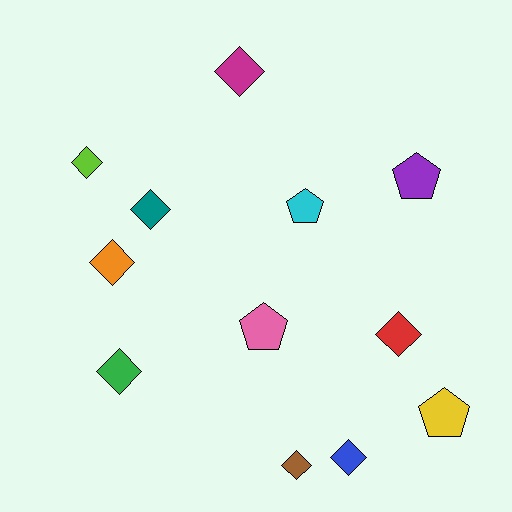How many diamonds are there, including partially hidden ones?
There are 8 diamonds.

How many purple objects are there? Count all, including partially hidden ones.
There is 1 purple object.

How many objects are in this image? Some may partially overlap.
There are 12 objects.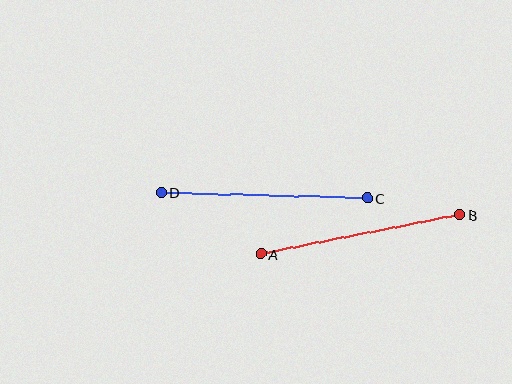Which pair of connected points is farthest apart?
Points C and D are farthest apart.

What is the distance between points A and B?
The distance is approximately 203 pixels.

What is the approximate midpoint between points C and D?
The midpoint is at approximately (264, 195) pixels.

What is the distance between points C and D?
The distance is approximately 206 pixels.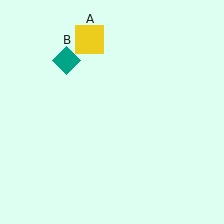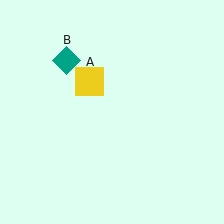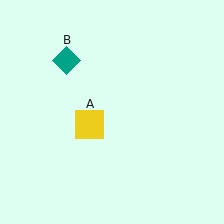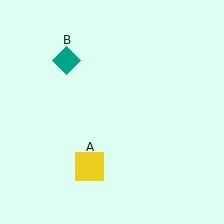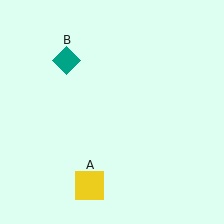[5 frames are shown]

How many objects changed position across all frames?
1 object changed position: yellow square (object A).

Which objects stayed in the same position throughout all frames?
Teal diamond (object B) remained stationary.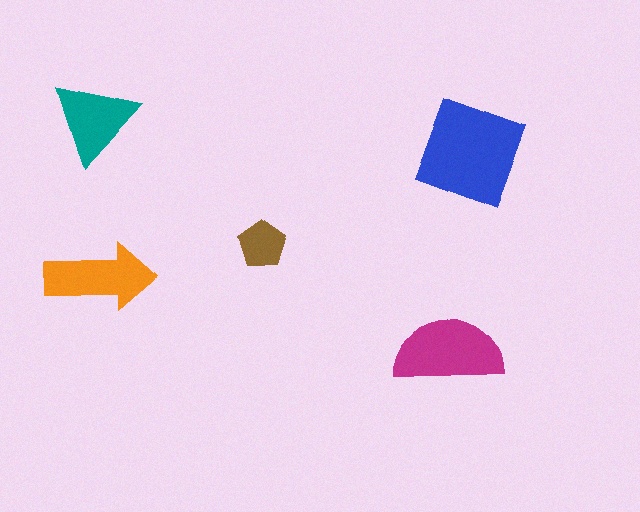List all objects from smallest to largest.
The brown pentagon, the teal triangle, the orange arrow, the magenta semicircle, the blue square.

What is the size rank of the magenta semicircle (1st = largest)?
2nd.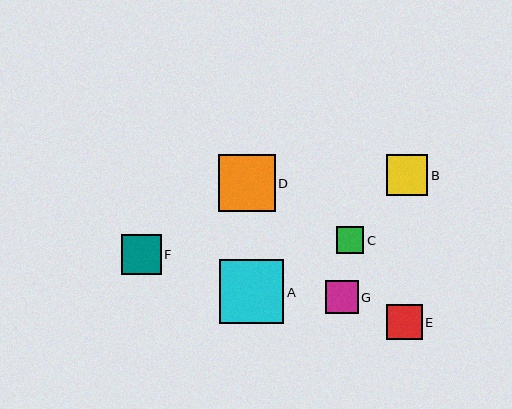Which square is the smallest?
Square C is the smallest with a size of approximately 27 pixels.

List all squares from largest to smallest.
From largest to smallest: A, D, B, F, E, G, C.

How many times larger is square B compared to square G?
Square B is approximately 1.2 times the size of square G.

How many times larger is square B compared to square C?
Square B is approximately 1.5 times the size of square C.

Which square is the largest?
Square A is the largest with a size of approximately 64 pixels.